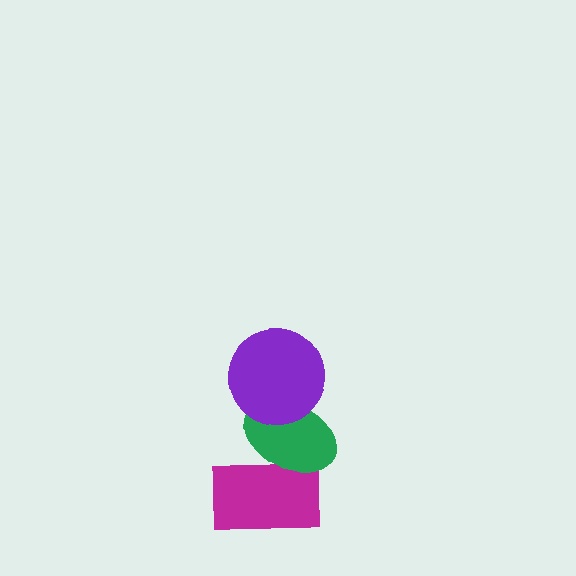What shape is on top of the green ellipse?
The purple circle is on top of the green ellipse.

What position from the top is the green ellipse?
The green ellipse is 2nd from the top.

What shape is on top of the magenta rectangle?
The green ellipse is on top of the magenta rectangle.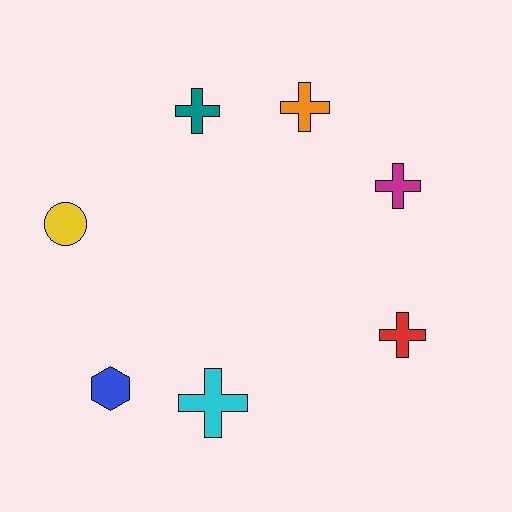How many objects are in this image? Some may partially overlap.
There are 7 objects.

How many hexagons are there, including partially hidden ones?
There is 1 hexagon.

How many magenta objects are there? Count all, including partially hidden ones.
There is 1 magenta object.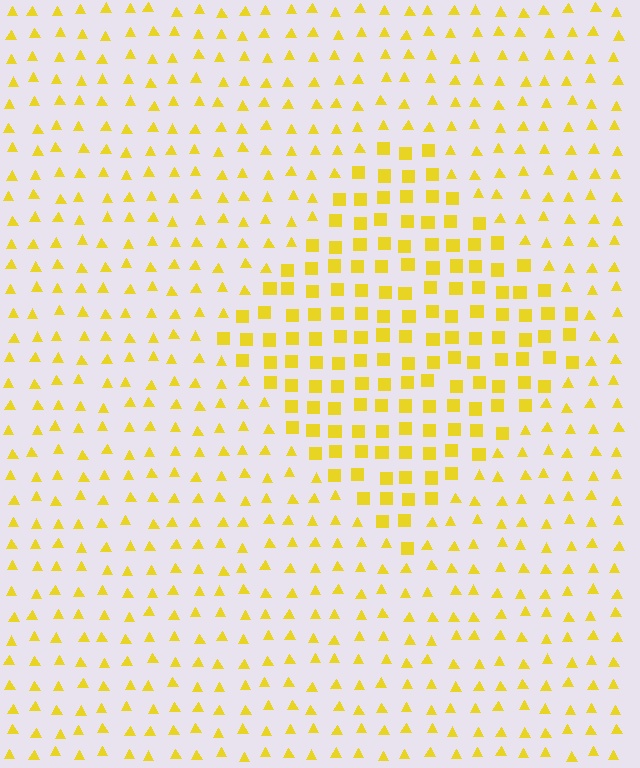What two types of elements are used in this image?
The image uses squares inside the diamond region and triangles outside it.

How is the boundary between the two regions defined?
The boundary is defined by a change in element shape: squares inside vs. triangles outside. All elements share the same color and spacing.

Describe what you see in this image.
The image is filled with small yellow elements arranged in a uniform grid. A diamond-shaped region contains squares, while the surrounding area contains triangles. The boundary is defined purely by the change in element shape.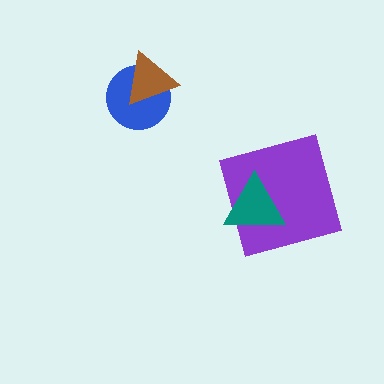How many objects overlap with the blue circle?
1 object overlaps with the blue circle.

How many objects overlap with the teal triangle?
1 object overlaps with the teal triangle.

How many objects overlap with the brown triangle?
1 object overlaps with the brown triangle.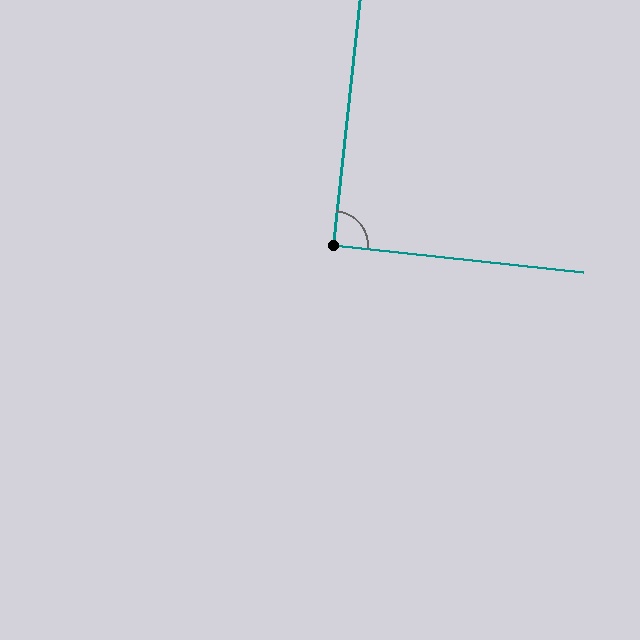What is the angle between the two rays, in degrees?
Approximately 90 degrees.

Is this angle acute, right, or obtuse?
It is approximately a right angle.